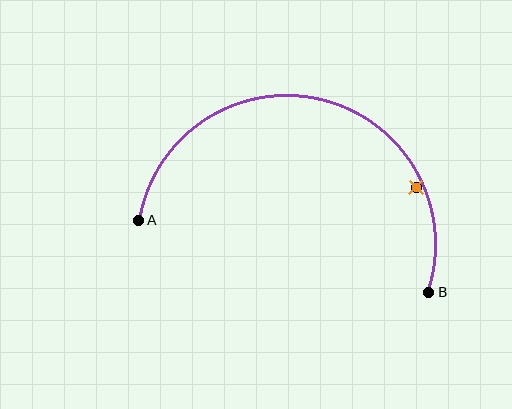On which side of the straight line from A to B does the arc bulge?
The arc bulges above the straight line connecting A and B.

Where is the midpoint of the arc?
The arc midpoint is the point on the curve farthest from the straight line joining A and B. It sits above that line.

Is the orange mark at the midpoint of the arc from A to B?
No — the orange mark does not lie on the arc at all. It sits slightly inside the curve.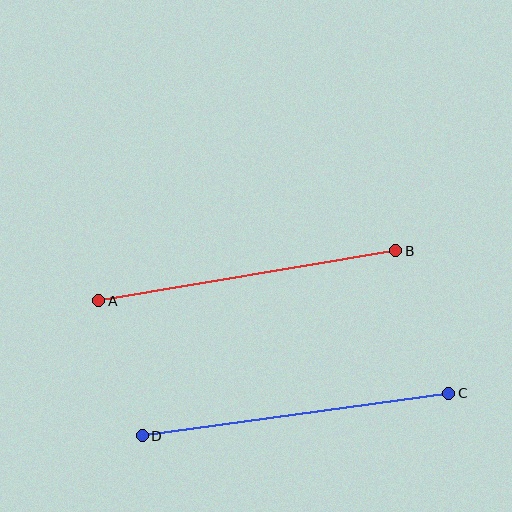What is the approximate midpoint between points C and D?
The midpoint is at approximately (295, 415) pixels.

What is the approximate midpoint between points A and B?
The midpoint is at approximately (247, 276) pixels.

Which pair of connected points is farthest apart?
Points C and D are farthest apart.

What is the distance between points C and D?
The distance is approximately 309 pixels.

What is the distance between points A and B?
The distance is approximately 302 pixels.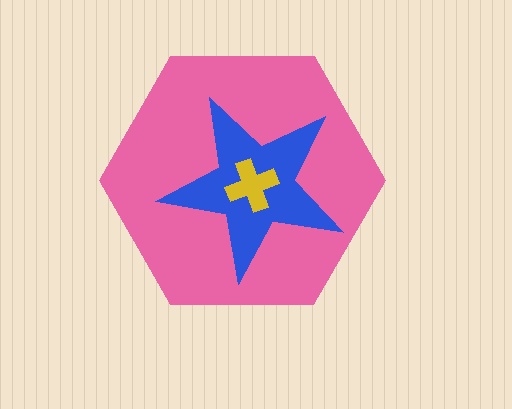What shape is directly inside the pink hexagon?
The blue star.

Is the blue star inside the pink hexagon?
Yes.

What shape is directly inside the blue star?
The yellow cross.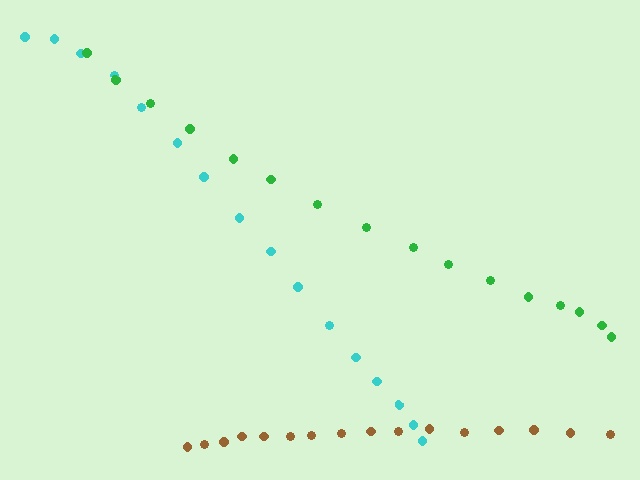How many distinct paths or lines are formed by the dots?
There are 3 distinct paths.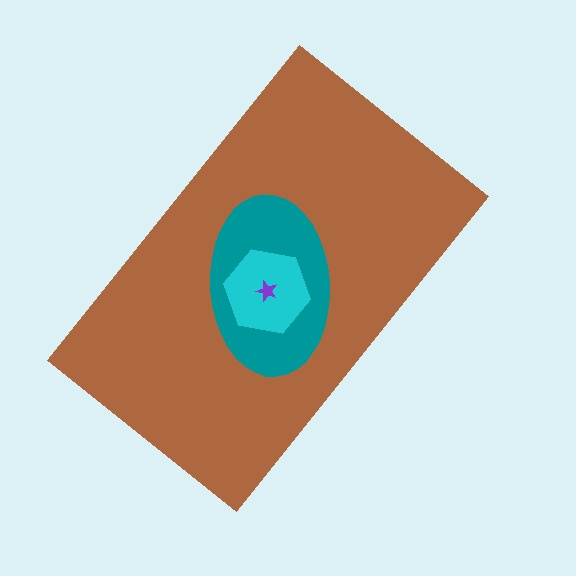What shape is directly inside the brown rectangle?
The teal ellipse.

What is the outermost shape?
The brown rectangle.